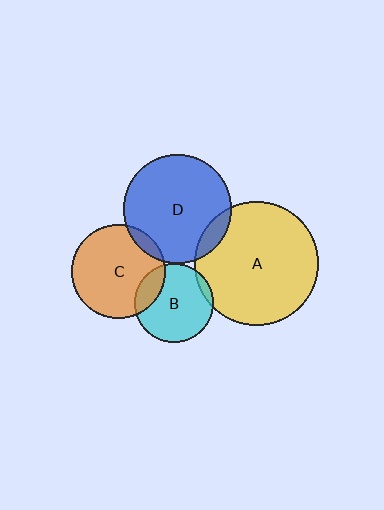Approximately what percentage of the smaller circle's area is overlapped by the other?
Approximately 10%.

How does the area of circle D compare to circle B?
Approximately 1.9 times.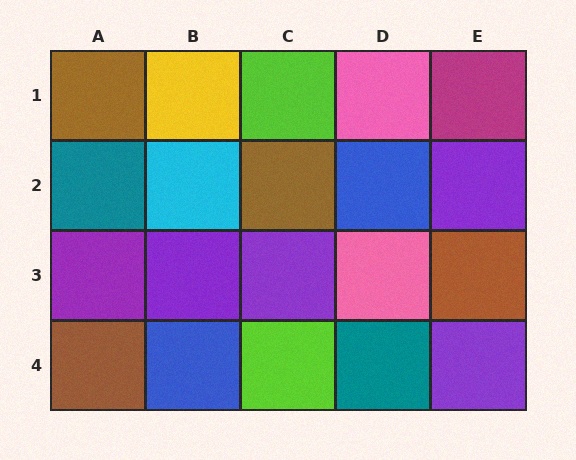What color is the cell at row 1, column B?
Yellow.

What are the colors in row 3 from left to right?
Purple, purple, purple, pink, brown.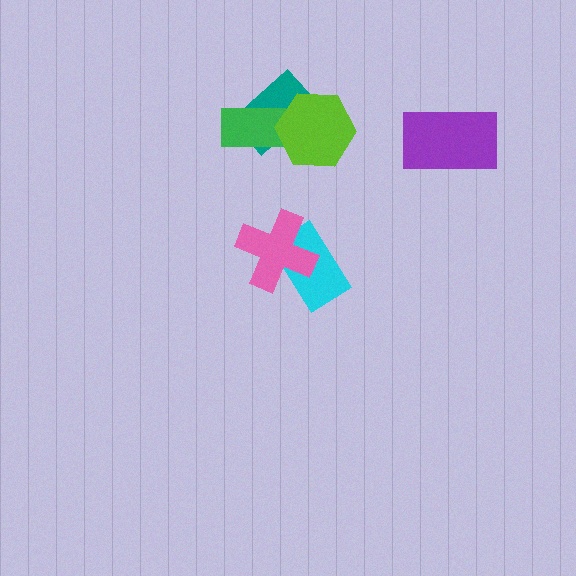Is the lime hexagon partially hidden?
No, no other shape covers it.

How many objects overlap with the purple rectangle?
0 objects overlap with the purple rectangle.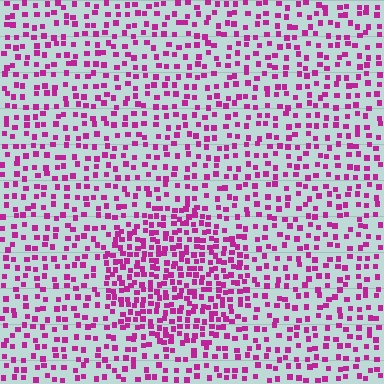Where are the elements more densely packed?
The elements are more densely packed inside the circle boundary.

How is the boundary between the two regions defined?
The boundary is defined by a change in element density (approximately 1.9x ratio). All elements are the same color, size, and shape.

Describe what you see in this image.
The image contains small magenta elements arranged at two different densities. A circle-shaped region is visible where the elements are more densely packed than the surrounding area.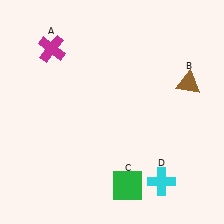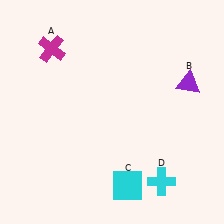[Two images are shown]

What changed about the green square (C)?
In Image 1, C is green. In Image 2, it changed to cyan.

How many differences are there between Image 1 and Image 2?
There are 2 differences between the two images.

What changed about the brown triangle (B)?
In Image 1, B is brown. In Image 2, it changed to purple.